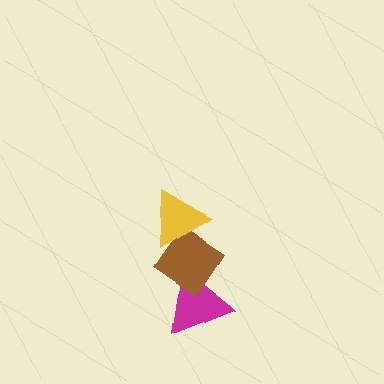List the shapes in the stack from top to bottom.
From top to bottom: the yellow triangle, the brown diamond, the magenta triangle.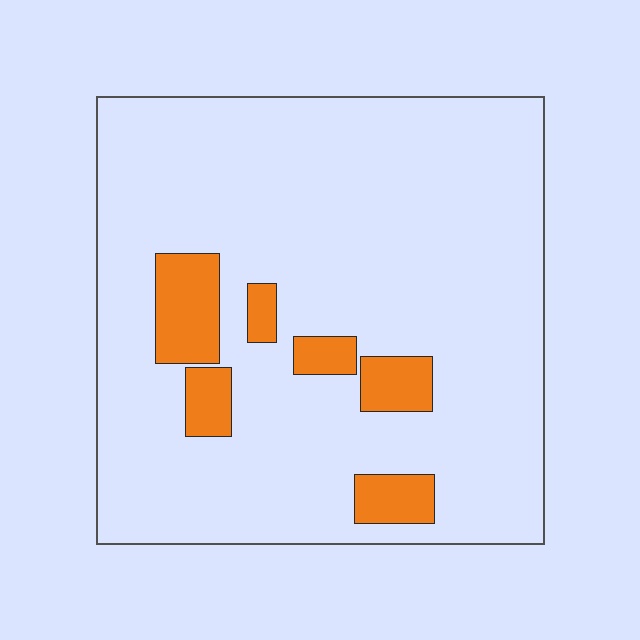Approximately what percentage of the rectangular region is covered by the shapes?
Approximately 10%.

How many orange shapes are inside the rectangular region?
6.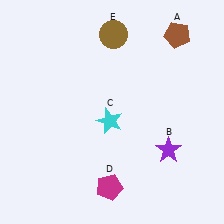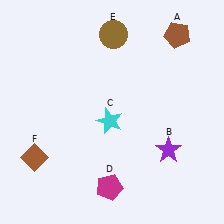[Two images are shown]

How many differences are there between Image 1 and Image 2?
There is 1 difference between the two images.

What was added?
A brown diamond (F) was added in Image 2.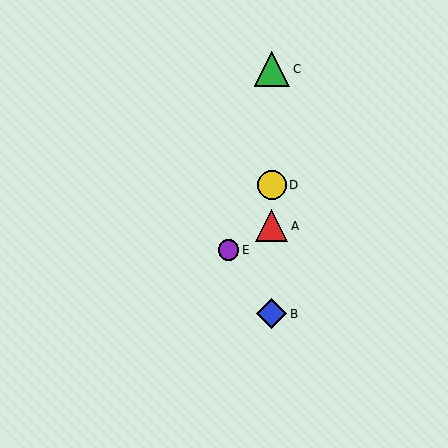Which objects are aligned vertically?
Objects A, B, C, D are aligned vertically.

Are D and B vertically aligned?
Yes, both are at x≈272.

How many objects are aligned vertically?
4 objects (A, B, C, D) are aligned vertically.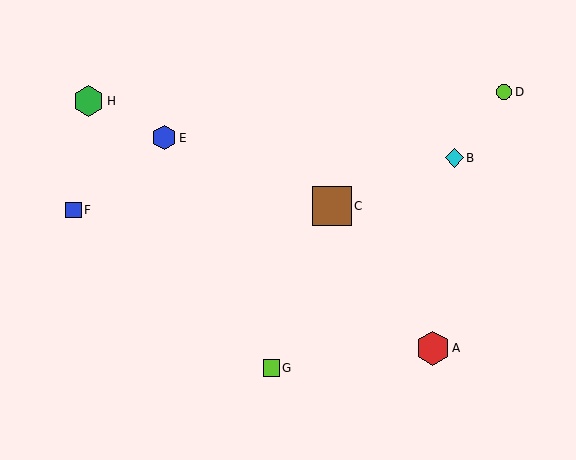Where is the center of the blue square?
The center of the blue square is at (73, 210).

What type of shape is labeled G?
Shape G is a lime square.